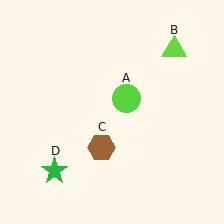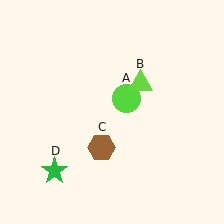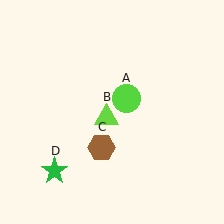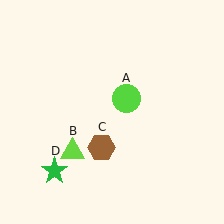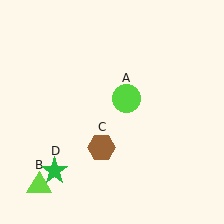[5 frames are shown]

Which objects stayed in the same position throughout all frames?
Lime circle (object A) and brown hexagon (object C) and green star (object D) remained stationary.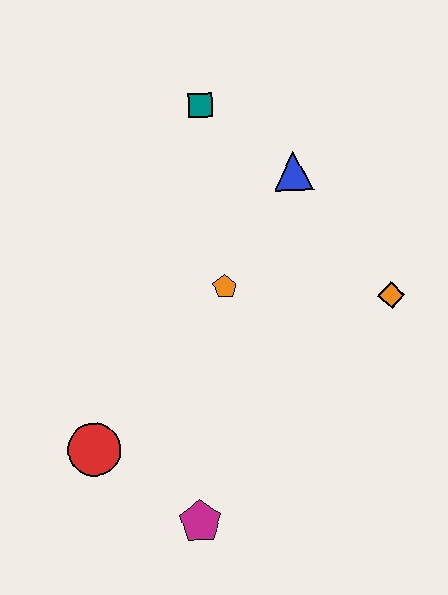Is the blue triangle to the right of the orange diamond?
No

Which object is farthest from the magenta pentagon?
The teal square is farthest from the magenta pentagon.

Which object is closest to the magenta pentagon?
The red circle is closest to the magenta pentagon.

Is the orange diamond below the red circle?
No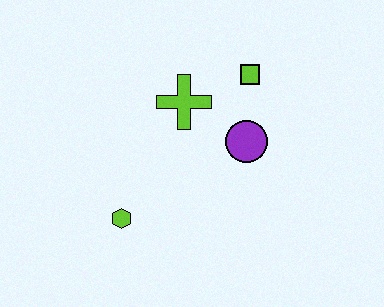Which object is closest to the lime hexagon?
The lime cross is closest to the lime hexagon.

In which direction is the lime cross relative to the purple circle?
The lime cross is to the left of the purple circle.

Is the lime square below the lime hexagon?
No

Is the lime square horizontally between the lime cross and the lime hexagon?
No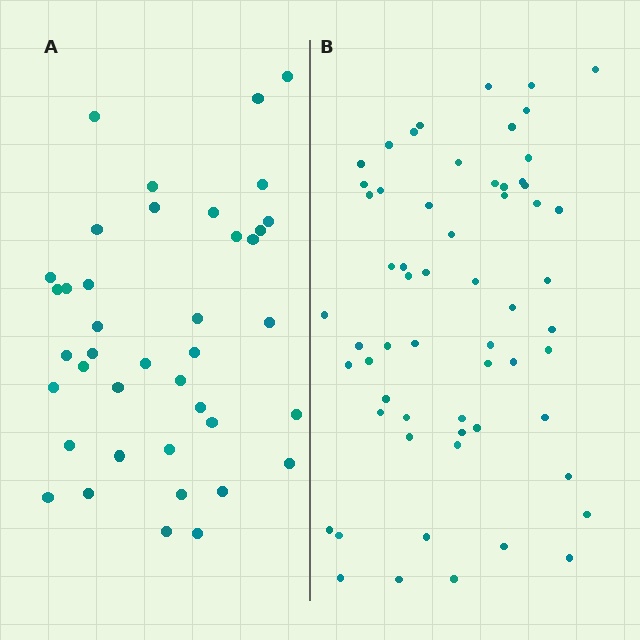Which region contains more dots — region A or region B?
Region B (the right region) has more dots.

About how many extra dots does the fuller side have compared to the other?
Region B has approximately 20 more dots than region A.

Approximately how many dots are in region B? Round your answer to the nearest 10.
About 60 dots.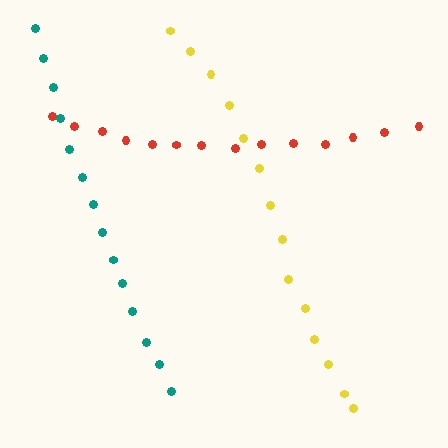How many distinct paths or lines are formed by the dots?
There are 3 distinct paths.